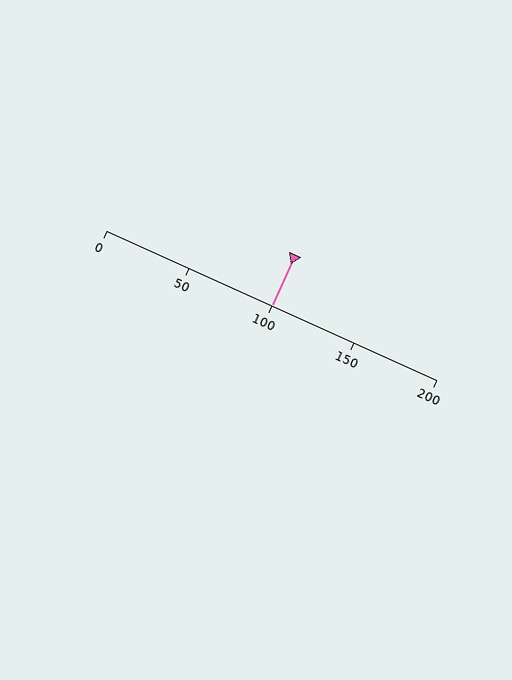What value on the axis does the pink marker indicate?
The marker indicates approximately 100.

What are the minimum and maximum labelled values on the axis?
The axis runs from 0 to 200.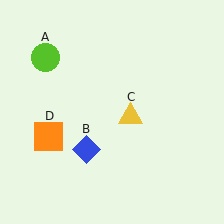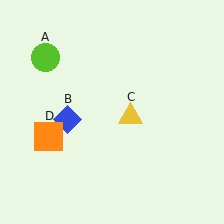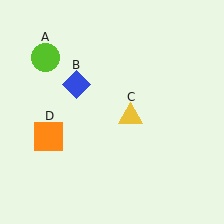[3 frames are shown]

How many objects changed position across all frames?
1 object changed position: blue diamond (object B).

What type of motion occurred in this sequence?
The blue diamond (object B) rotated clockwise around the center of the scene.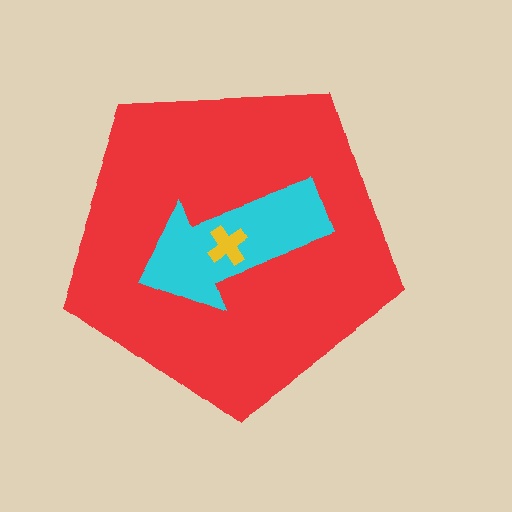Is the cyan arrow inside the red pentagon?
Yes.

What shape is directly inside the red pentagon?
The cyan arrow.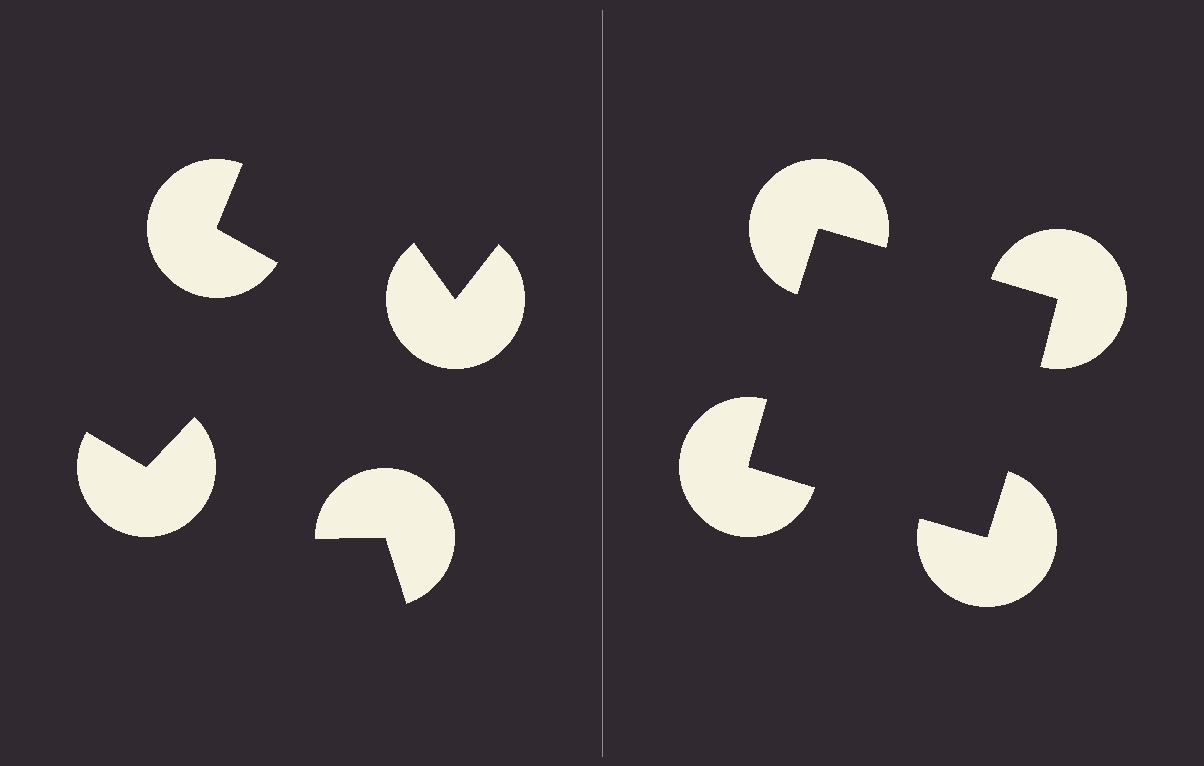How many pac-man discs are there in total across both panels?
8 — 4 on each side.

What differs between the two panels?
The pac-man discs are positioned identically on both sides; only the wedge orientations differ. On the right they align to a square; on the left they are misaligned.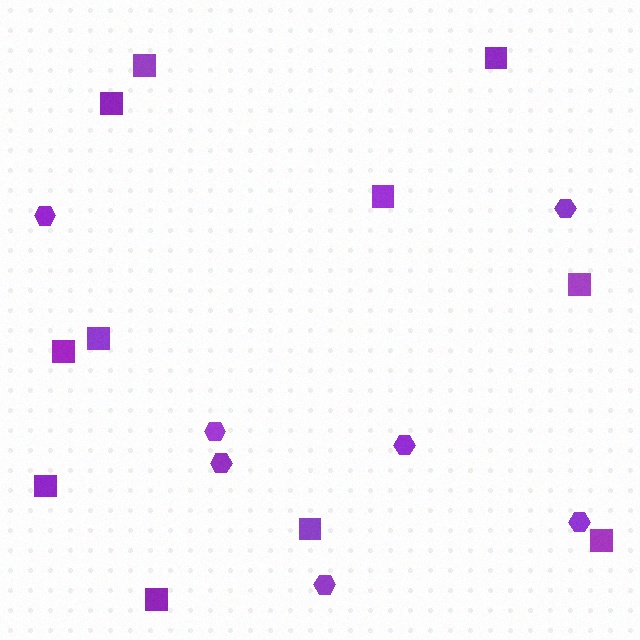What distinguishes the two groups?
There are 2 groups: one group of hexagons (7) and one group of squares (11).